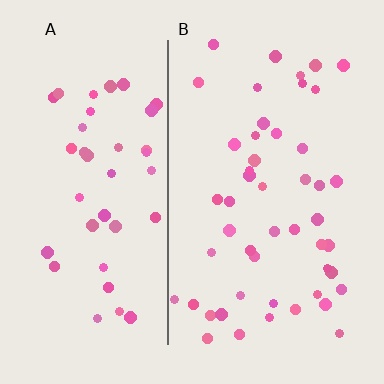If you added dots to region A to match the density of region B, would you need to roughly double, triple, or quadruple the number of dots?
Approximately double.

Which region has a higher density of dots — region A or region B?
B (the right).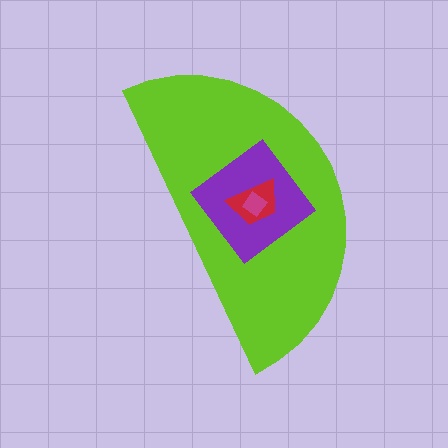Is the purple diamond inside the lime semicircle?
Yes.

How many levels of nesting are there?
4.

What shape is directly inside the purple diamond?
The red trapezoid.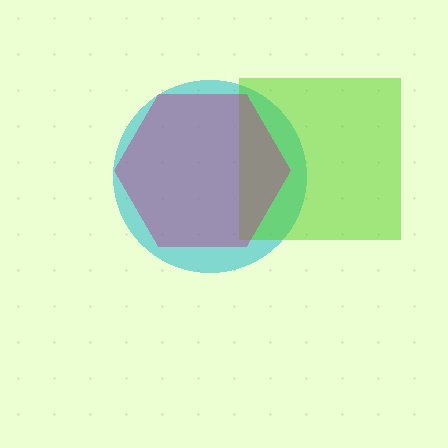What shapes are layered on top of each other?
The layered shapes are: a cyan circle, a lime square, a magenta hexagon.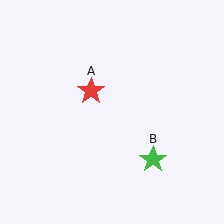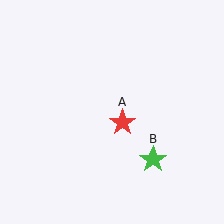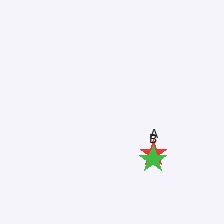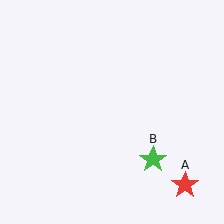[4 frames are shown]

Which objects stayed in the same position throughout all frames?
Green star (object B) remained stationary.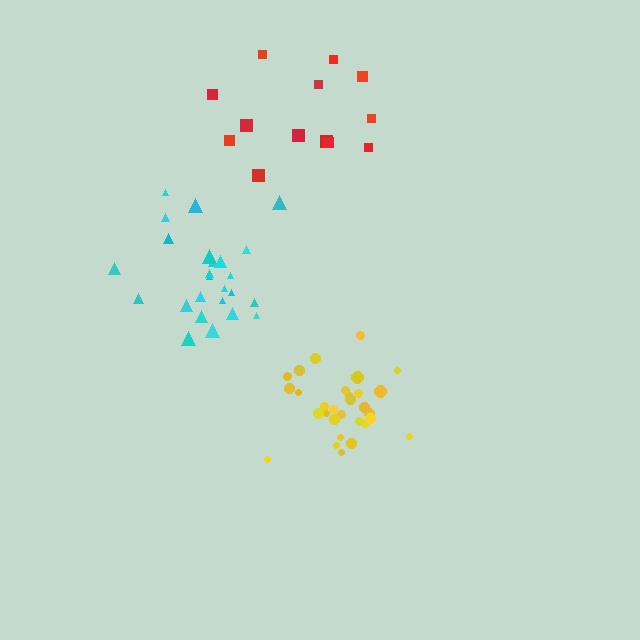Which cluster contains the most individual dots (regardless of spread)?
Yellow (30).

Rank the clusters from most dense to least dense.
yellow, cyan, red.